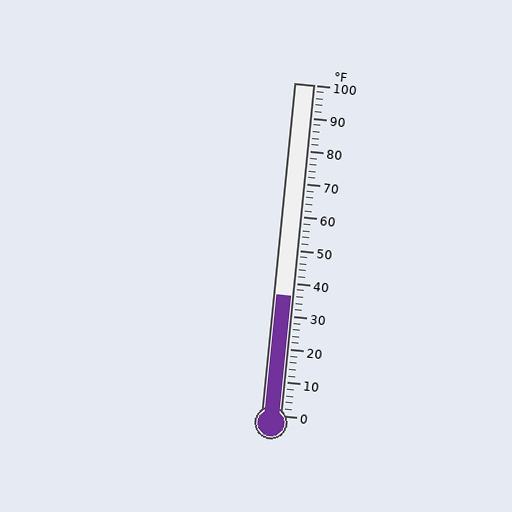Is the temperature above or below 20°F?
The temperature is above 20°F.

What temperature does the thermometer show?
The thermometer shows approximately 36°F.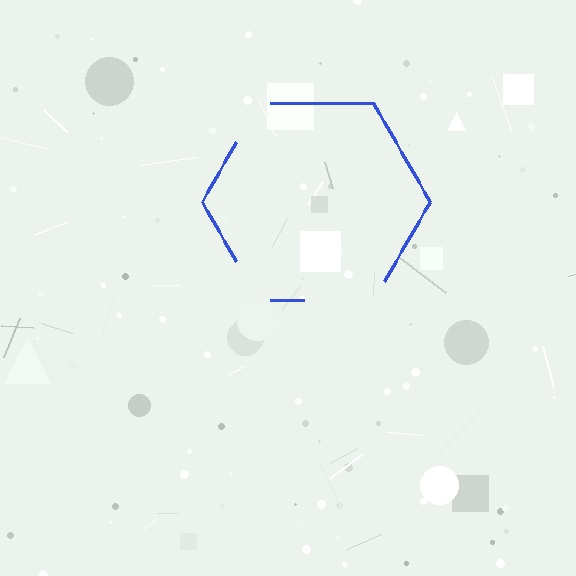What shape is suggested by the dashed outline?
The dashed outline suggests a hexagon.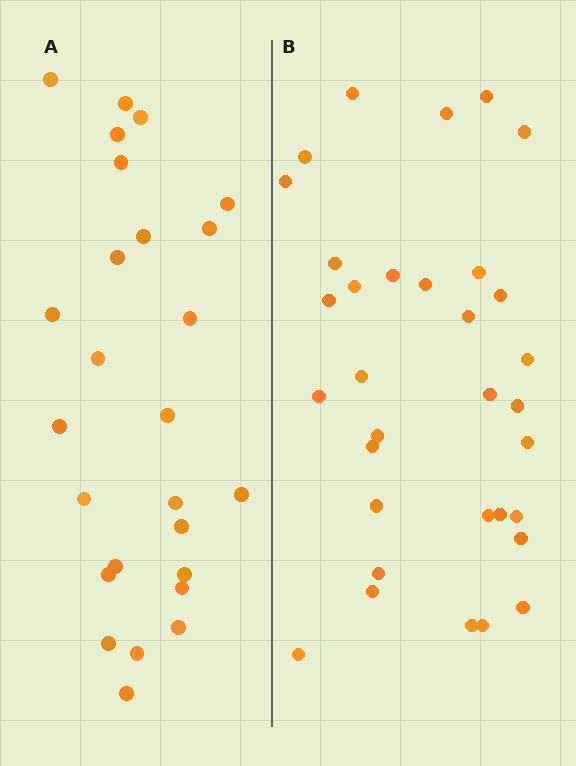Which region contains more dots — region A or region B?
Region B (the right region) has more dots.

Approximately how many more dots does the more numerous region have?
Region B has roughly 8 or so more dots than region A.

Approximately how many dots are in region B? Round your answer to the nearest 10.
About 30 dots. (The exact count is 33, which rounds to 30.)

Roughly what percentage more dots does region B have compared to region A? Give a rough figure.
About 25% more.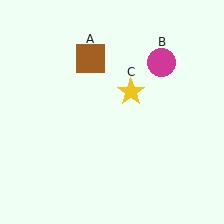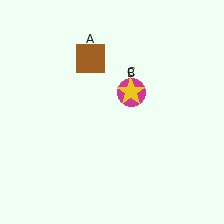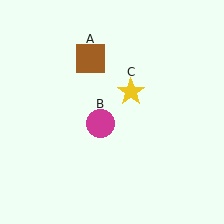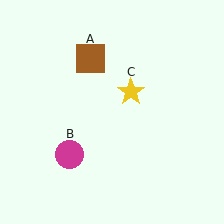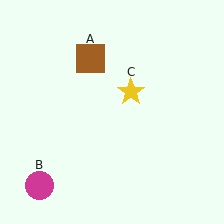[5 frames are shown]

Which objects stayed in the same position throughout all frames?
Brown square (object A) and yellow star (object C) remained stationary.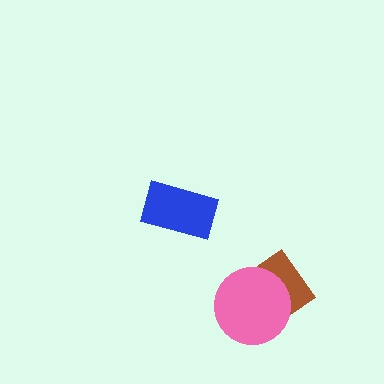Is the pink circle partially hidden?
No, no other shape covers it.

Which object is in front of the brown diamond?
The pink circle is in front of the brown diamond.